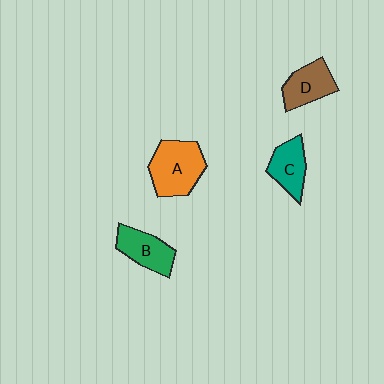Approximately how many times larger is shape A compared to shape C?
Approximately 1.5 times.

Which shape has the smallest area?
Shape C (teal).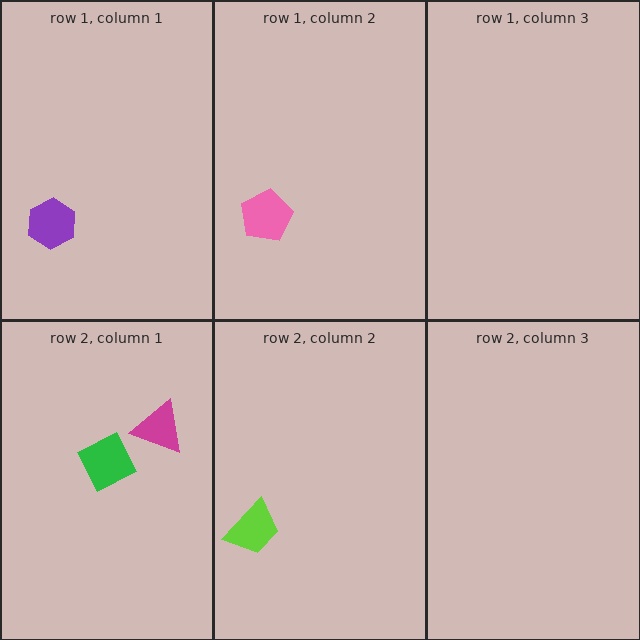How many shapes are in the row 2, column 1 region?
2.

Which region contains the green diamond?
The row 2, column 1 region.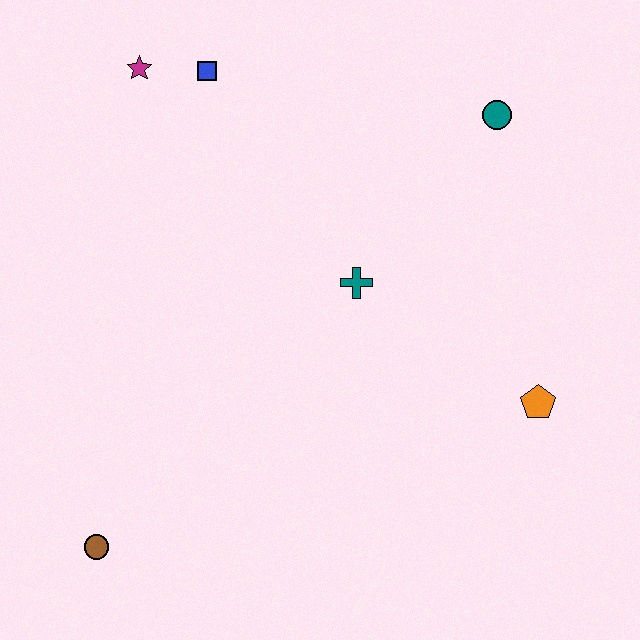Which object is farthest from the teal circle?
The brown circle is farthest from the teal circle.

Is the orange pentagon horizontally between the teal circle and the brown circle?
No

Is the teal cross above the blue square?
No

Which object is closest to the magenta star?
The blue square is closest to the magenta star.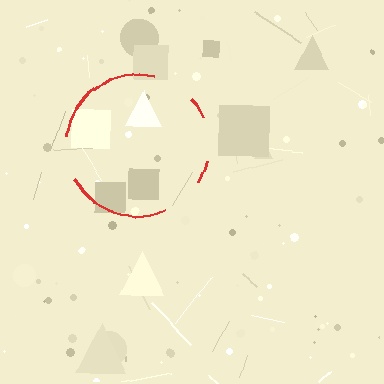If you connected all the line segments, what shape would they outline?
They would outline a circle.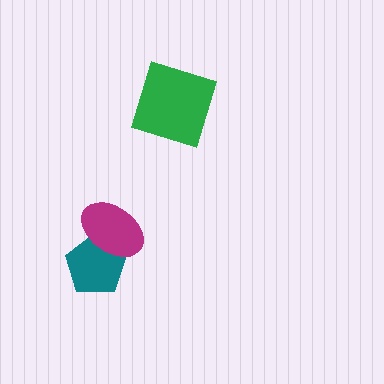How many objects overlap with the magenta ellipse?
1 object overlaps with the magenta ellipse.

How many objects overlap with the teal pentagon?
1 object overlaps with the teal pentagon.